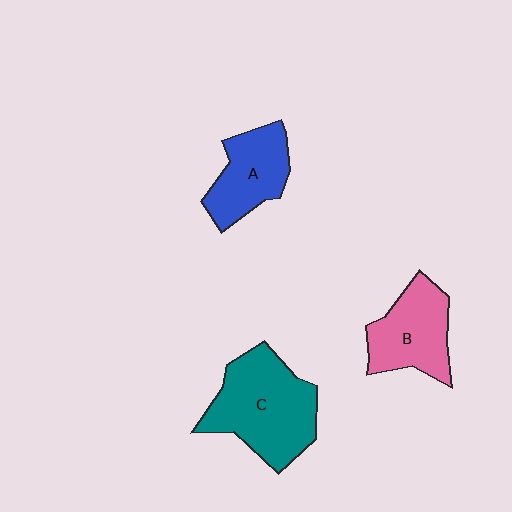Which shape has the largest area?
Shape C (teal).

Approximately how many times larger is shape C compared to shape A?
Approximately 1.6 times.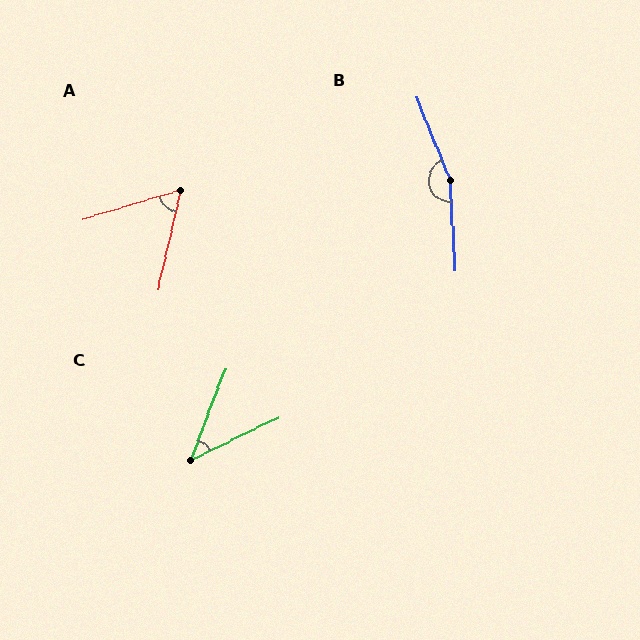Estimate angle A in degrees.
Approximately 61 degrees.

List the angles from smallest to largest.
C (43°), A (61°), B (162°).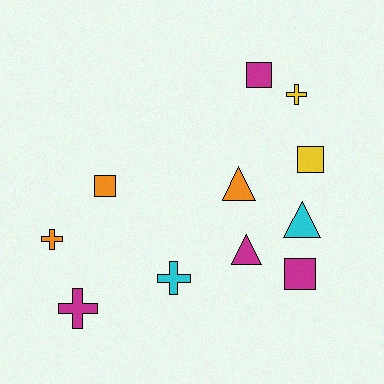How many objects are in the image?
There are 11 objects.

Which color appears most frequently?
Magenta, with 4 objects.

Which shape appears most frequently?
Square, with 4 objects.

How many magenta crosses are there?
There is 1 magenta cross.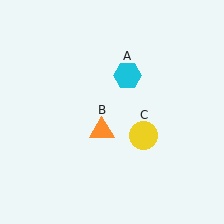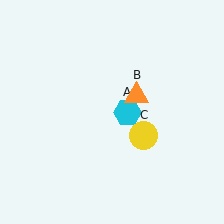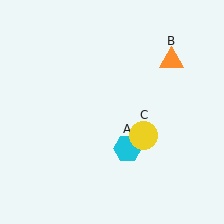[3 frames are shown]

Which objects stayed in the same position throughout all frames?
Yellow circle (object C) remained stationary.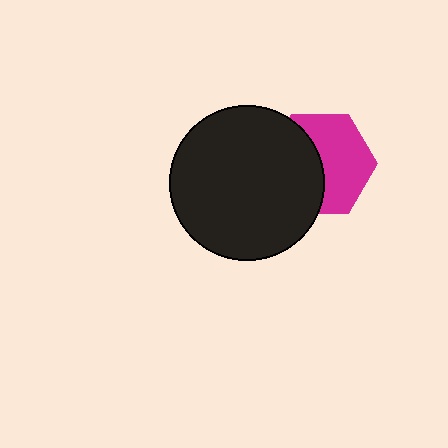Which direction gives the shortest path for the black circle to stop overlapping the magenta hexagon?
Moving left gives the shortest separation.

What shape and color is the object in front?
The object in front is a black circle.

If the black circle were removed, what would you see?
You would see the complete magenta hexagon.